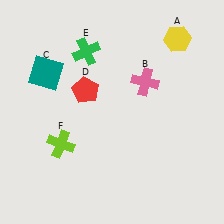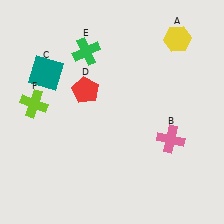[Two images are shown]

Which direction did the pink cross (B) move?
The pink cross (B) moved down.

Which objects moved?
The objects that moved are: the pink cross (B), the lime cross (F).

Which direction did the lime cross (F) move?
The lime cross (F) moved up.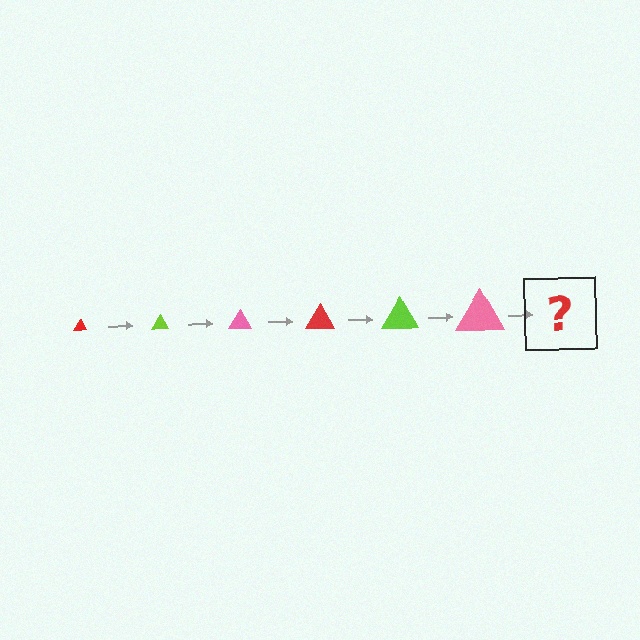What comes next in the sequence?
The next element should be a red triangle, larger than the previous one.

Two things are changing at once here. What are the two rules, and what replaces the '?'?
The two rules are that the triangle grows larger each step and the color cycles through red, lime, and pink. The '?' should be a red triangle, larger than the previous one.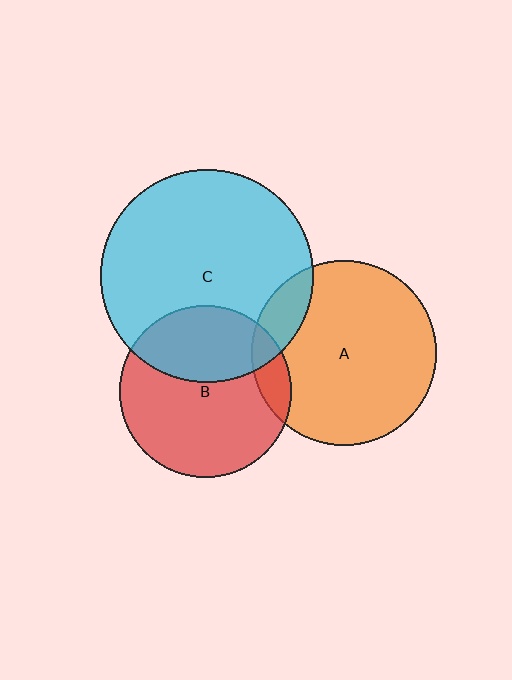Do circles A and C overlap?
Yes.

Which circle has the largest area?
Circle C (cyan).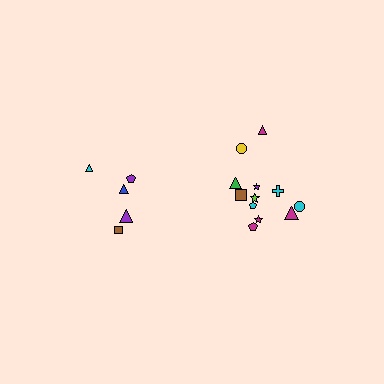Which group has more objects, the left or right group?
The right group.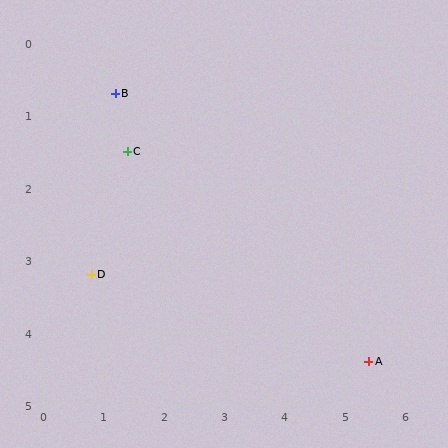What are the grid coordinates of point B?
Point B is at approximately (1.2, 0.7).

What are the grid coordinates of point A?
Point A is at approximately (5.4, 4.4).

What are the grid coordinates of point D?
Point D is at approximately (0.8, 3.2).